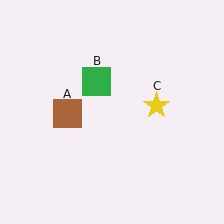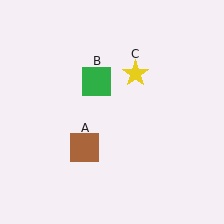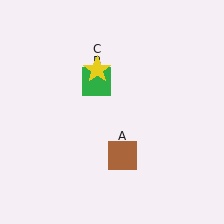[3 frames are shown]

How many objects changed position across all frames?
2 objects changed position: brown square (object A), yellow star (object C).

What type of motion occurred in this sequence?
The brown square (object A), yellow star (object C) rotated counterclockwise around the center of the scene.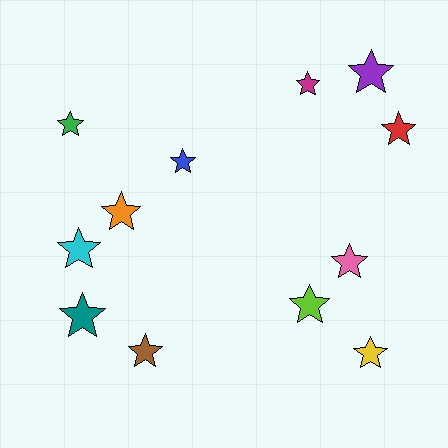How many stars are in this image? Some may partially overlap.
There are 12 stars.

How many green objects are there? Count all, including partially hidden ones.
There is 1 green object.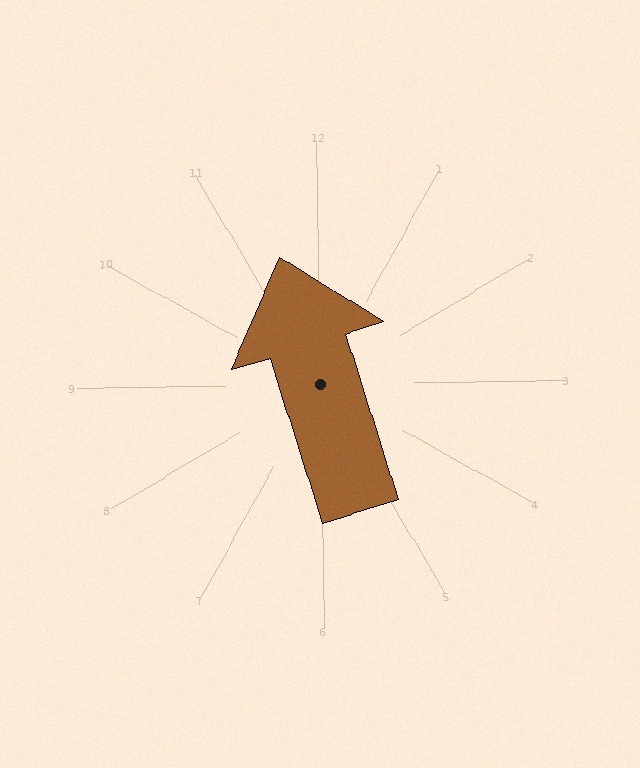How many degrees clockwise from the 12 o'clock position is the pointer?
Approximately 343 degrees.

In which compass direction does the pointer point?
North.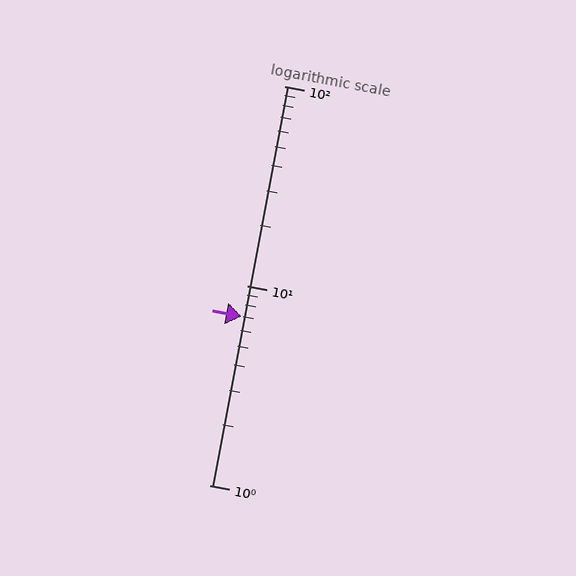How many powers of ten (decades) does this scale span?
The scale spans 2 decades, from 1 to 100.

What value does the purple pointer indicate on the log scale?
The pointer indicates approximately 7.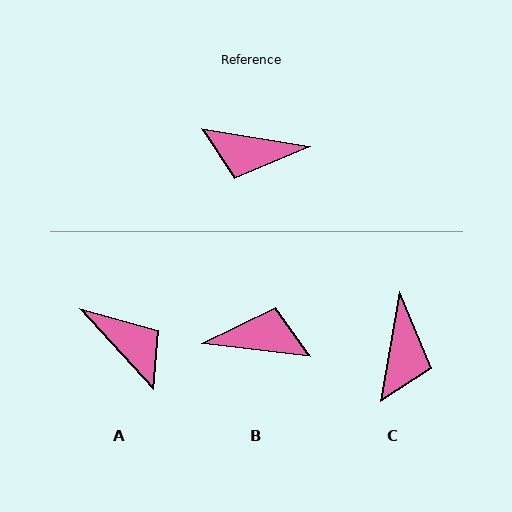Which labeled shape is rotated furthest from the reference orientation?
B, about 178 degrees away.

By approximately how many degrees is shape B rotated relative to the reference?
Approximately 178 degrees clockwise.